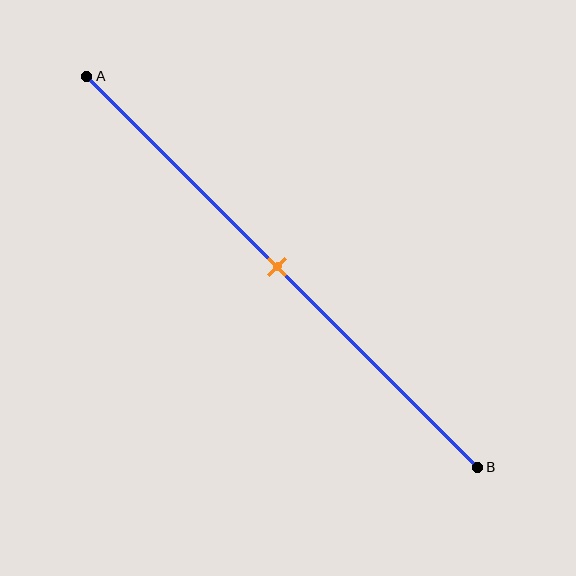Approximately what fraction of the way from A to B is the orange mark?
The orange mark is approximately 50% of the way from A to B.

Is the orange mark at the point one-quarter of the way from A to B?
No, the mark is at about 50% from A, not at the 25% one-quarter point.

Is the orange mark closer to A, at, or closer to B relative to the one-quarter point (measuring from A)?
The orange mark is closer to point B than the one-quarter point of segment AB.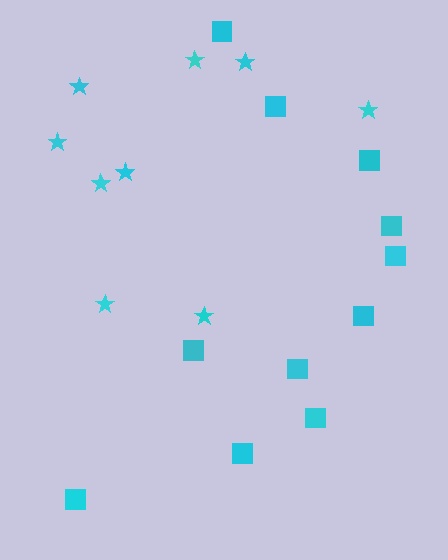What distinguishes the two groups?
There are 2 groups: one group of squares (11) and one group of stars (9).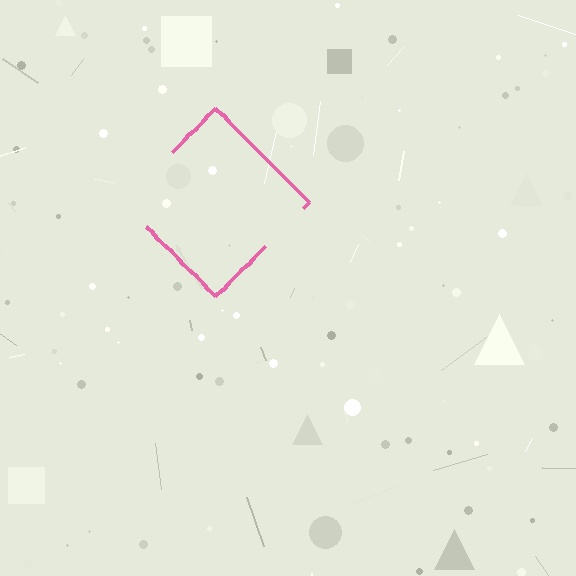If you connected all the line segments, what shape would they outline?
They would outline a diamond.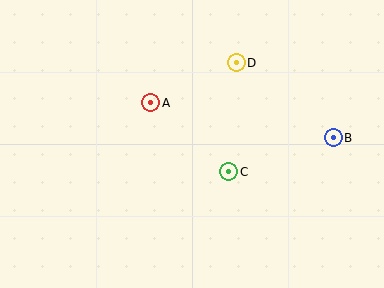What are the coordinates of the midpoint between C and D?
The midpoint between C and D is at (233, 117).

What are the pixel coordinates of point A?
Point A is at (151, 103).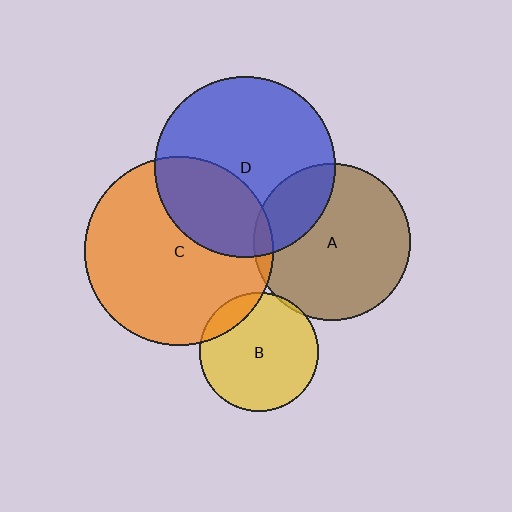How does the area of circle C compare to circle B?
Approximately 2.5 times.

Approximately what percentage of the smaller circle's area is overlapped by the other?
Approximately 15%.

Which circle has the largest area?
Circle C (orange).